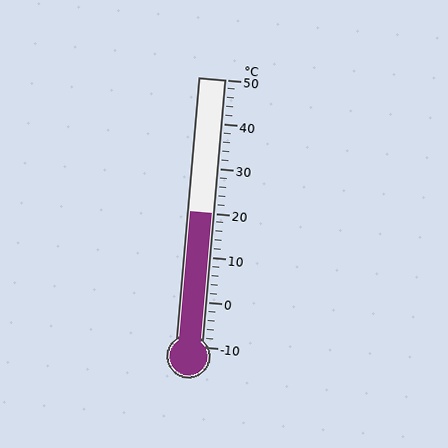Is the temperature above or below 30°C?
The temperature is below 30°C.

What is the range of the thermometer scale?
The thermometer scale ranges from -10°C to 50°C.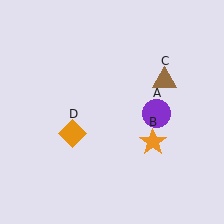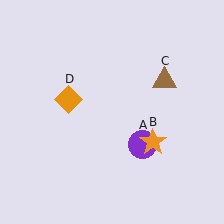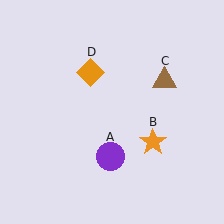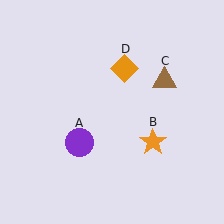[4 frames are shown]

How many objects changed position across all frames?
2 objects changed position: purple circle (object A), orange diamond (object D).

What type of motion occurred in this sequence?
The purple circle (object A), orange diamond (object D) rotated clockwise around the center of the scene.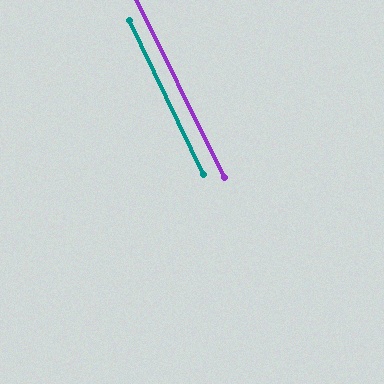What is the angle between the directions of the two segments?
Approximately 1 degree.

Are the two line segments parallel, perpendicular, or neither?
Parallel — their directions differ by only 0.7°.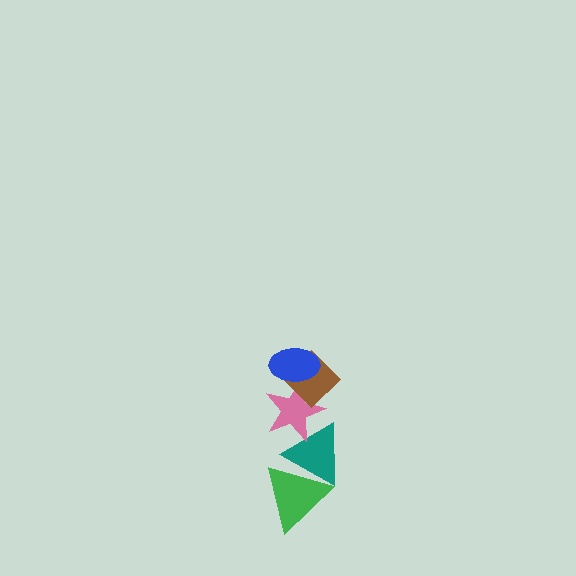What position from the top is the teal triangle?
The teal triangle is 4th from the top.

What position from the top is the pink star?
The pink star is 3rd from the top.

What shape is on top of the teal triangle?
The pink star is on top of the teal triangle.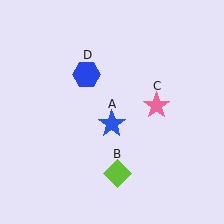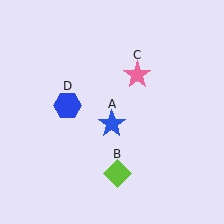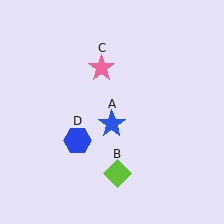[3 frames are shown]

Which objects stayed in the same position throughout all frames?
Blue star (object A) and lime diamond (object B) remained stationary.